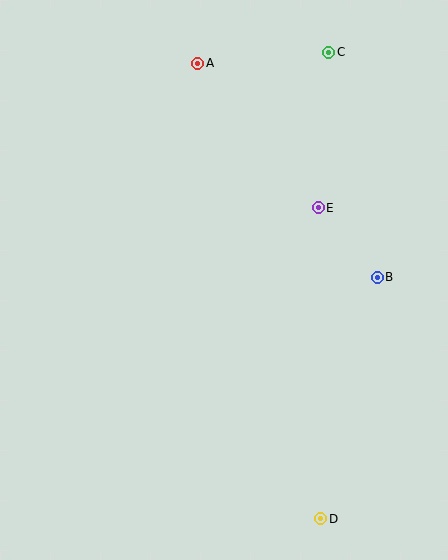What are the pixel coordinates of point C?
Point C is at (329, 52).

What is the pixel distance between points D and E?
The distance between D and E is 311 pixels.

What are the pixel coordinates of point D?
Point D is at (321, 519).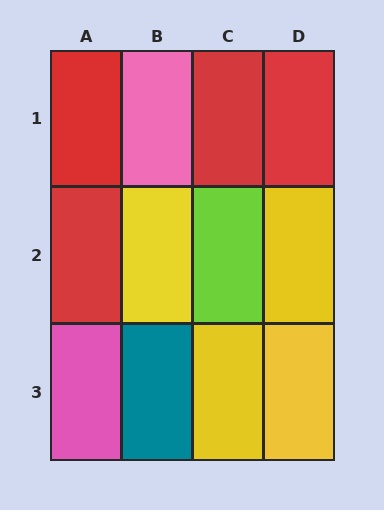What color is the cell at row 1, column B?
Pink.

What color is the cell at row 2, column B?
Yellow.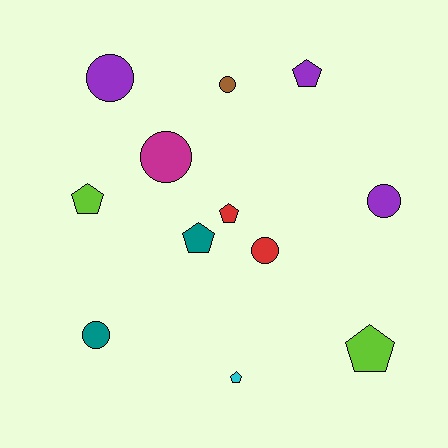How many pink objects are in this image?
There are no pink objects.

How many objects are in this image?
There are 12 objects.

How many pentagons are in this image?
There are 6 pentagons.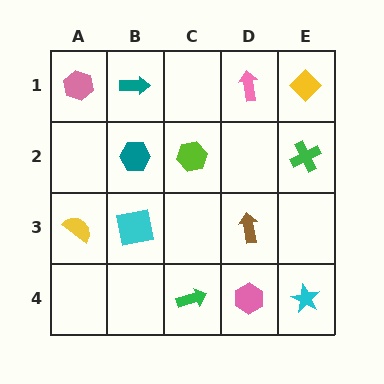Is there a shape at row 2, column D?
No, that cell is empty.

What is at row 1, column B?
A teal arrow.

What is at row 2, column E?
A green cross.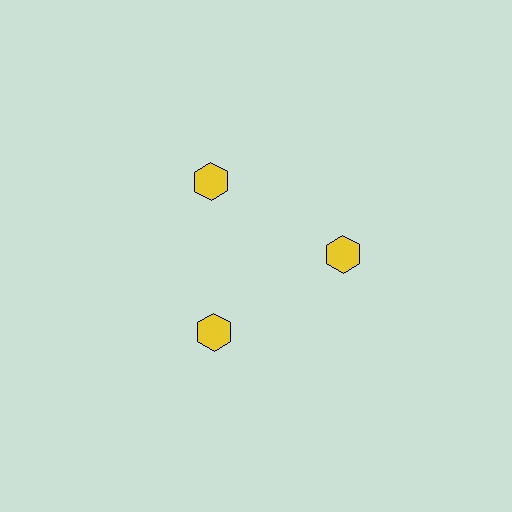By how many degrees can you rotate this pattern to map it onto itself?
The pattern maps onto itself every 120 degrees of rotation.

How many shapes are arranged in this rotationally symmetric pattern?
There are 3 shapes, arranged in 3 groups of 1.